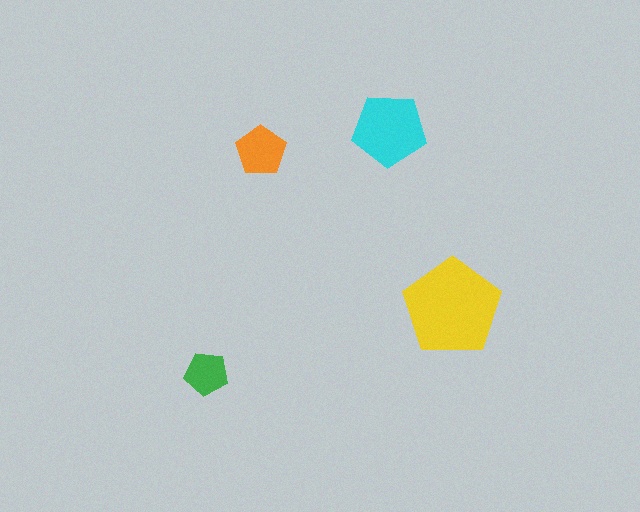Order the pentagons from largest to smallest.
the yellow one, the cyan one, the orange one, the green one.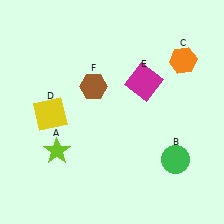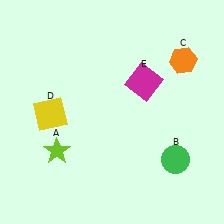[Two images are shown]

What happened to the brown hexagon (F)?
The brown hexagon (F) was removed in Image 2. It was in the top-left area of Image 1.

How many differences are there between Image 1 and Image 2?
There is 1 difference between the two images.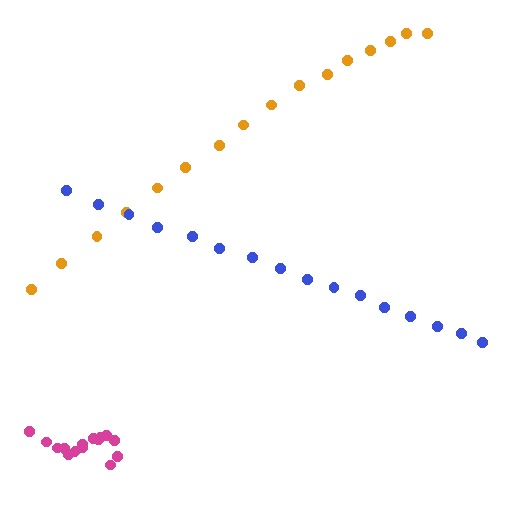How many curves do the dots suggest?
There are 3 distinct paths.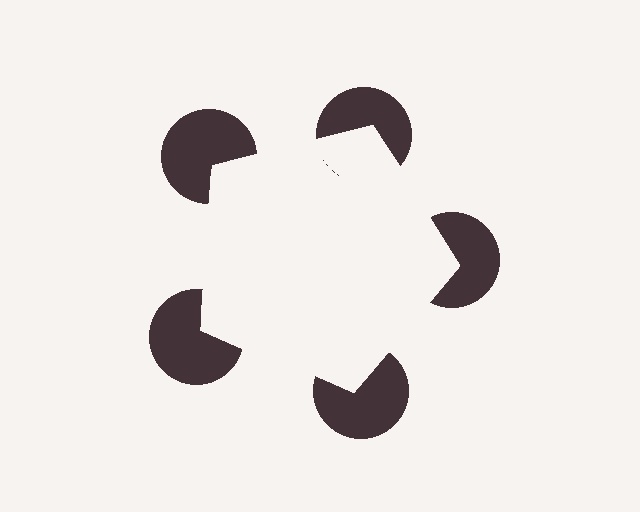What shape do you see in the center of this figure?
An illusory pentagon — its edges are inferred from the aligned wedge cuts in the pac-man discs, not physically drawn.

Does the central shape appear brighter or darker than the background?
It typically appears slightly brighter than the background, even though no actual brightness change is drawn.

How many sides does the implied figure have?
5 sides.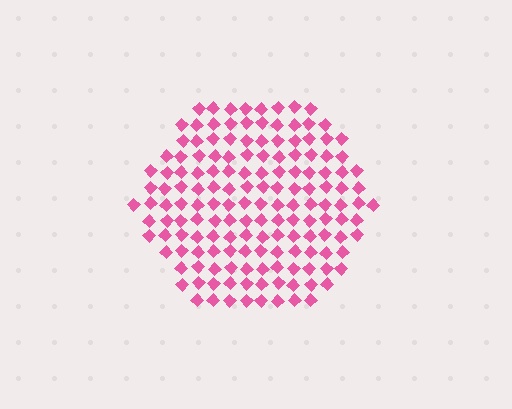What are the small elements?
The small elements are diamonds.